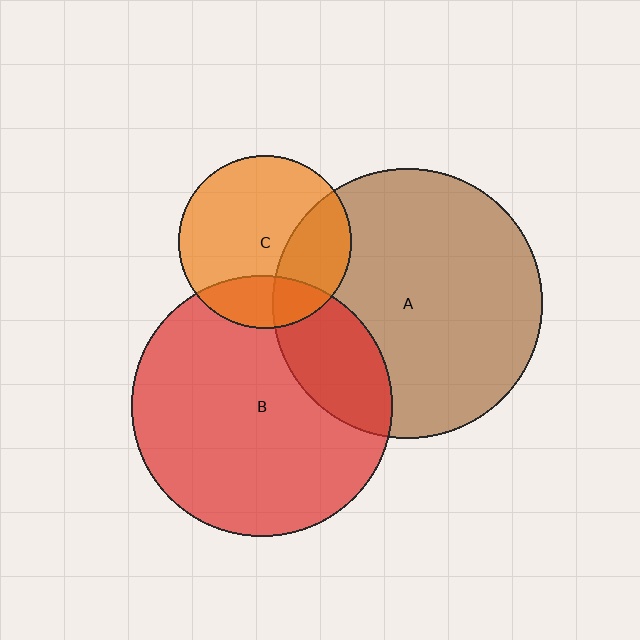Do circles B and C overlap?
Yes.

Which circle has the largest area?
Circle A (brown).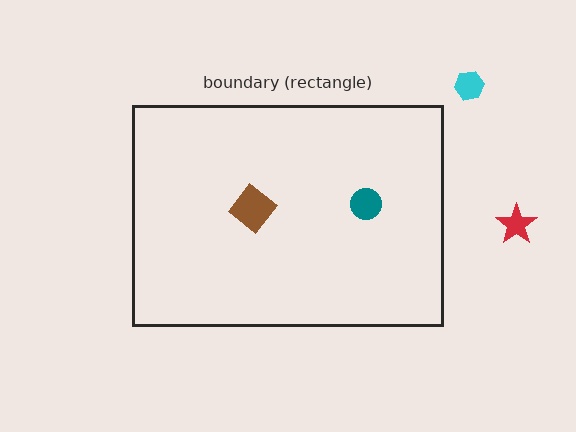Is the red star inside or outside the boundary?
Outside.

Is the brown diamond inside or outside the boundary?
Inside.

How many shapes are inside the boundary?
2 inside, 2 outside.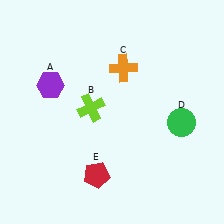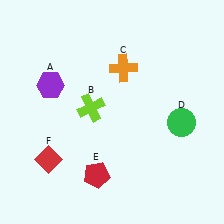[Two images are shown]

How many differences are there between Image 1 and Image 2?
There is 1 difference between the two images.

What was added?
A red diamond (F) was added in Image 2.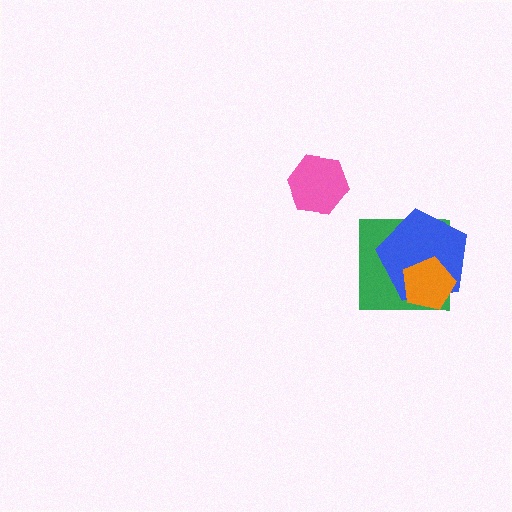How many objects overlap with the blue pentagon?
2 objects overlap with the blue pentagon.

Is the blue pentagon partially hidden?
Yes, it is partially covered by another shape.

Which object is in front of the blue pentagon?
The orange pentagon is in front of the blue pentagon.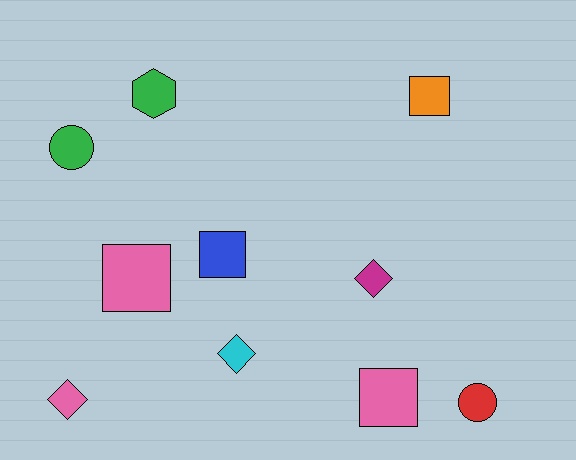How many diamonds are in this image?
There are 3 diamonds.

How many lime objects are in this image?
There are no lime objects.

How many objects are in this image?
There are 10 objects.